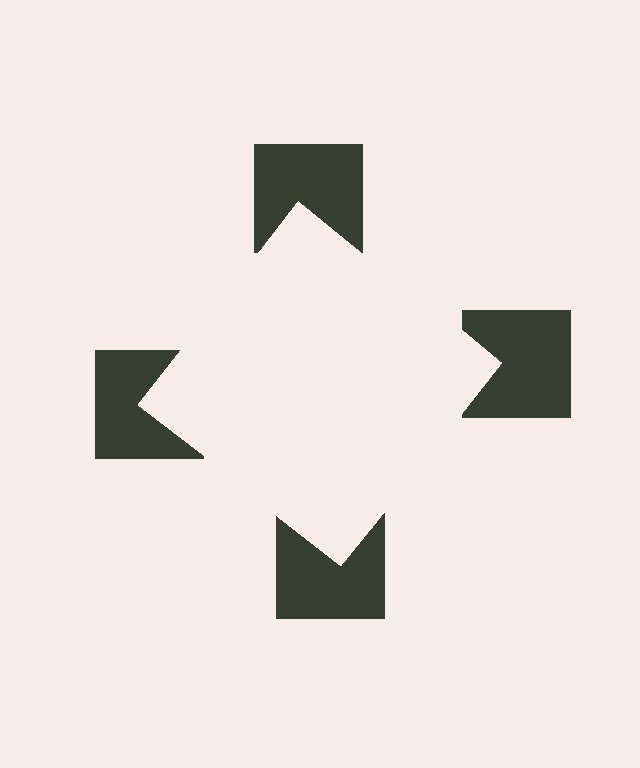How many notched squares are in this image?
There are 4 — one at each vertex of the illusory square.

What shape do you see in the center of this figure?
An illusory square — its edges are inferred from the aligned wedge cuts in the notched squares, not physically drawn.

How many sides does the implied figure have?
4 sides.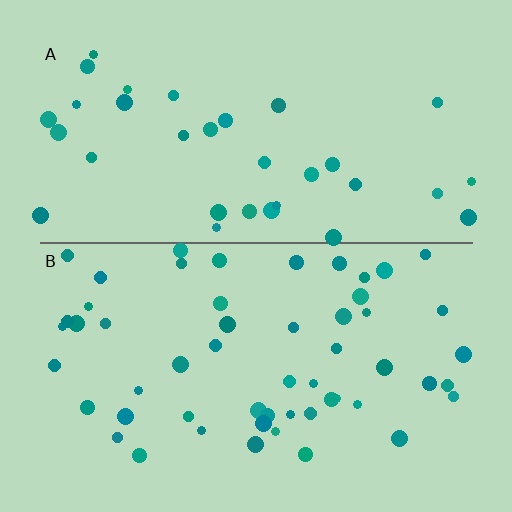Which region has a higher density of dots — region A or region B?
B (the bottom).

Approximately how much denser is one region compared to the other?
Approximately 1.6× — region B over region A.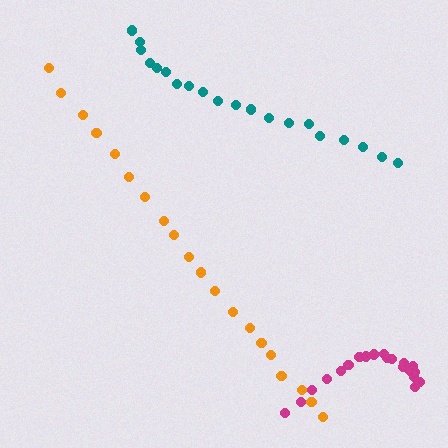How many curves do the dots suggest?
There are 3 distinct paths.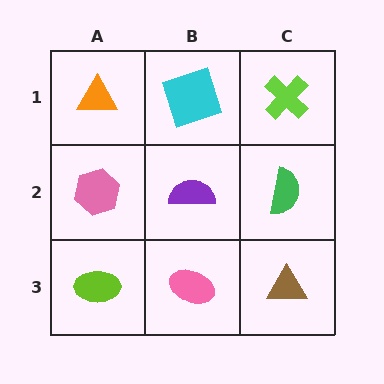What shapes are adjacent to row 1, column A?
A pink hexagon (row 2, column A), a cyan square (row 1, column B).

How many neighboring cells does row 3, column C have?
2.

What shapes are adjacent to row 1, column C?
A green semicircle (row 2, column C), a cyan square (row 1, column B).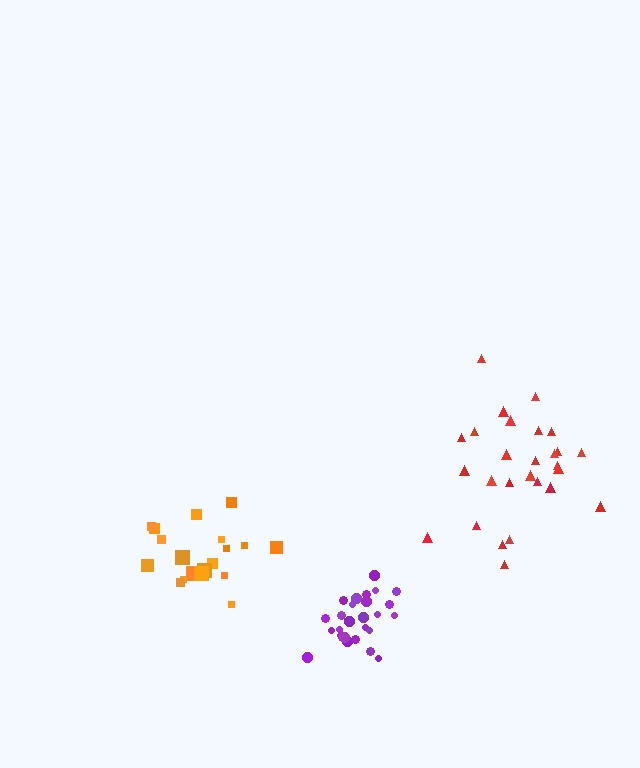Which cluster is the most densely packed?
Purple.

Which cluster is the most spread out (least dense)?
Red.